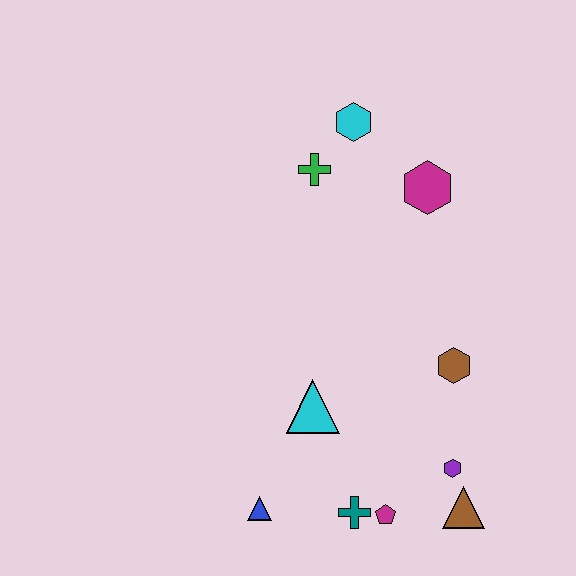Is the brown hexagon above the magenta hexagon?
No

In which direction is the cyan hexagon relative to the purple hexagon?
The cyan hexagon is above the purple hexagon.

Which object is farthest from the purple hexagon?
The cyan hexagon is farthest from the purple hexagon.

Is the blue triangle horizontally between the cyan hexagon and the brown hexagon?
No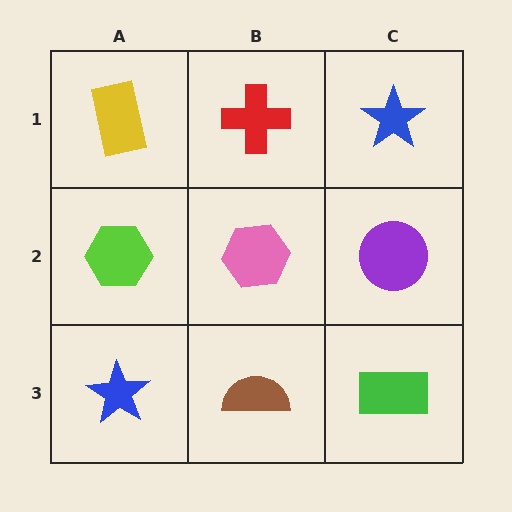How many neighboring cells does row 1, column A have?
2.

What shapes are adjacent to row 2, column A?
A yellow rectangle (row 1, column A), a blue star (row 3, column A), a pink hexagon (row 2, column B).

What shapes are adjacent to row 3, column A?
A lime hexagon (row 2, column A), a brown semicircle (row 3, column B).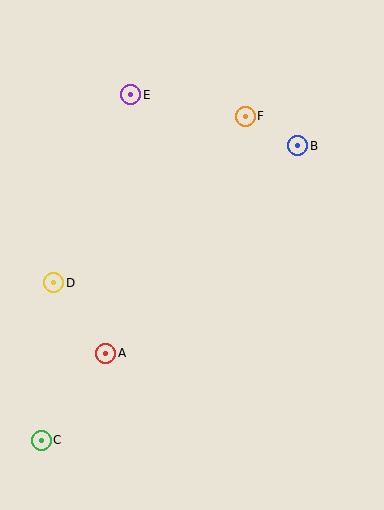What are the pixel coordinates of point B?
Point B is at (298, 146).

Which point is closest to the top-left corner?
Point E is closest to the top-left corner.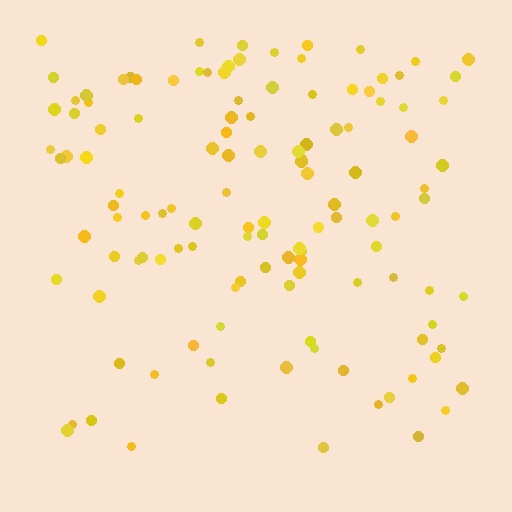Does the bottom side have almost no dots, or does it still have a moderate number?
Still a moderate number, just noticeably fewer than the top.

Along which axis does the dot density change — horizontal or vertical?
Vertical.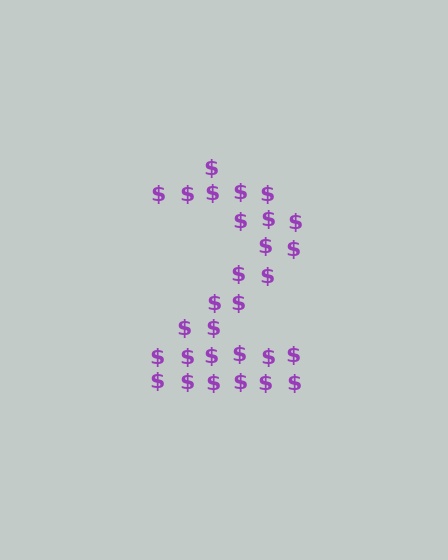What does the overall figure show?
The overall figure shows the digit 2.